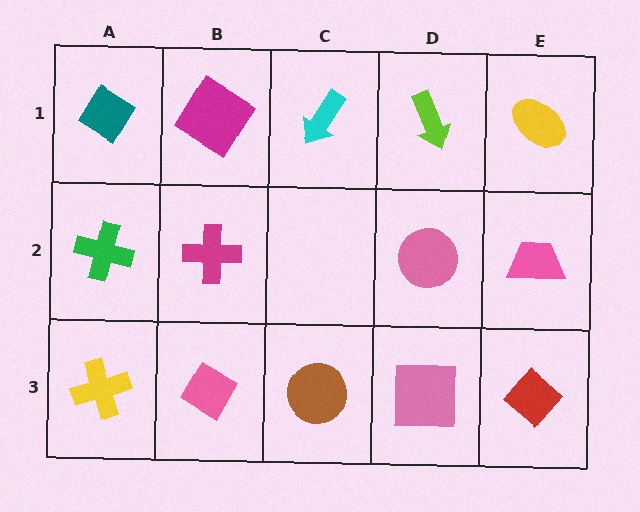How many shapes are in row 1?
5 shapes.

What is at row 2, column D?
A pink circle.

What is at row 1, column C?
A cyan arrow.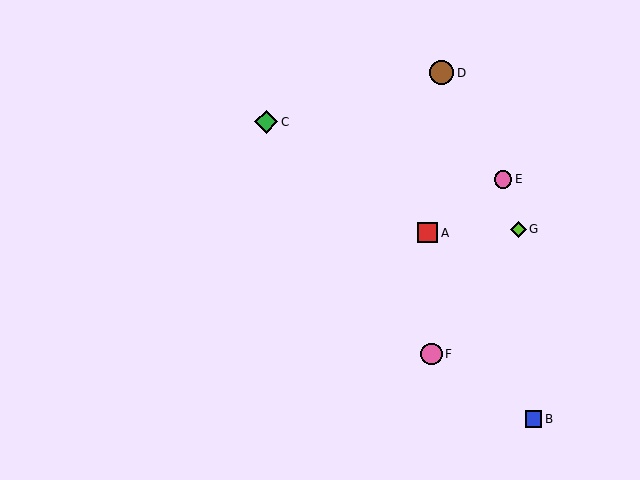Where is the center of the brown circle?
The center of the brown circle is at (442, 73).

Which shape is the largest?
The brown circle (labeled D) is the largest.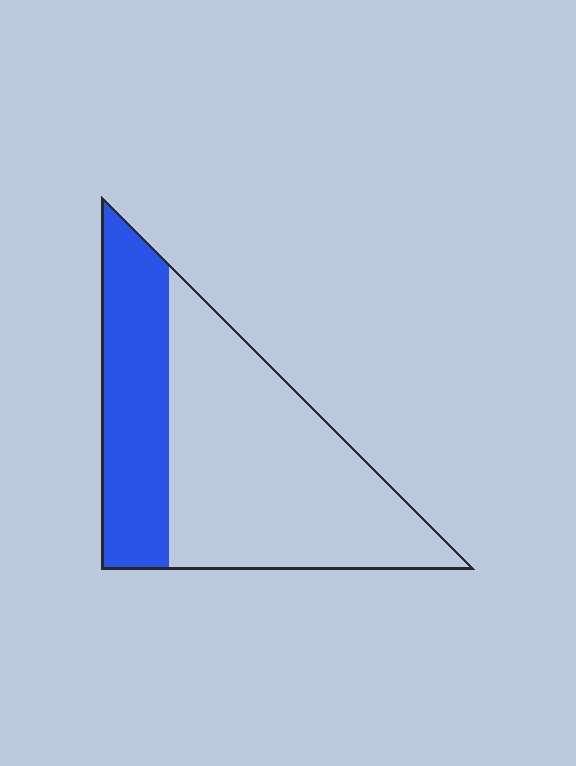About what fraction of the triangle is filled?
About one third (1/3).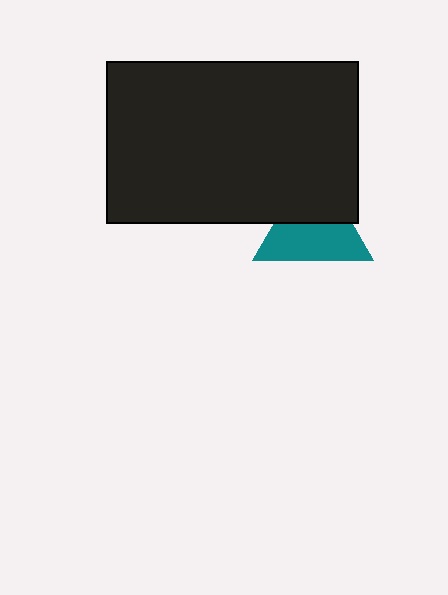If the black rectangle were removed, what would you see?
You would see the complete teal triangle.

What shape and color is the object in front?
The object in front is a black rectangle.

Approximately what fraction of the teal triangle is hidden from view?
Roughly 41% of the teal triangle is hidden behind the black rectangle.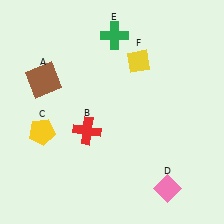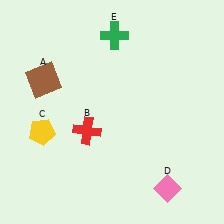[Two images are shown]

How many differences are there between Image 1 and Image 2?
There is 1 difference between the two images.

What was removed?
The yellow diamond (F) was removed in Image 2.